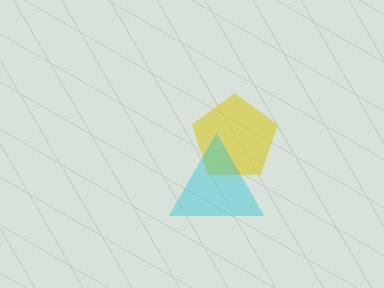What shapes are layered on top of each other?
The layered shapes are: a yellow pentagon, a cyan triangle.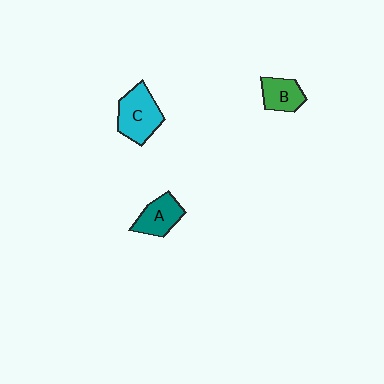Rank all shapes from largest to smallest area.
From largest to smallest: C (cyan), A (teal), B (green).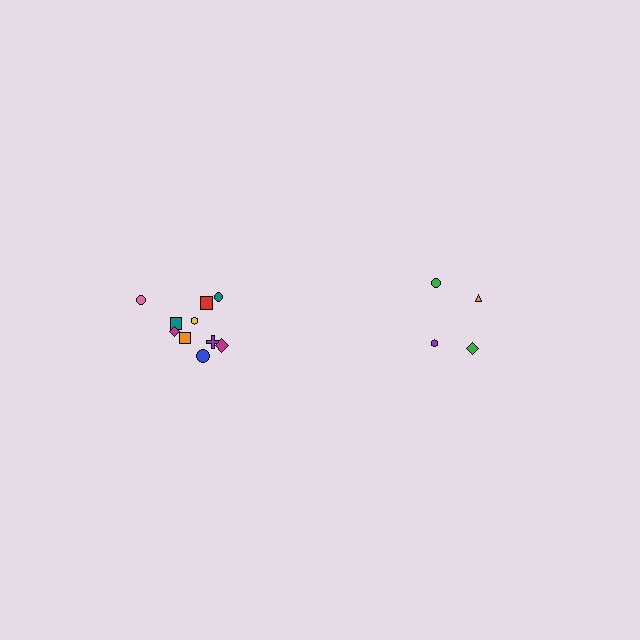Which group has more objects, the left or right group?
The left group.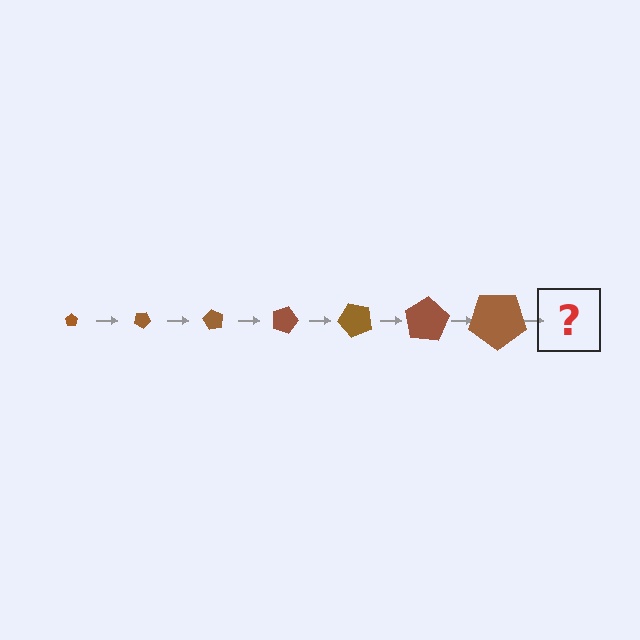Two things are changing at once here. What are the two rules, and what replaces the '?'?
The two rules are that the pentagon grows larger each step and it rotates 30 degrees each step. The '?' should be a pentagon, larger than the previous one and rotated 210 degrees from the start.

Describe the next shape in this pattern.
It should be a pentagon, larger than the previous one and rotated 210 degrees from the start.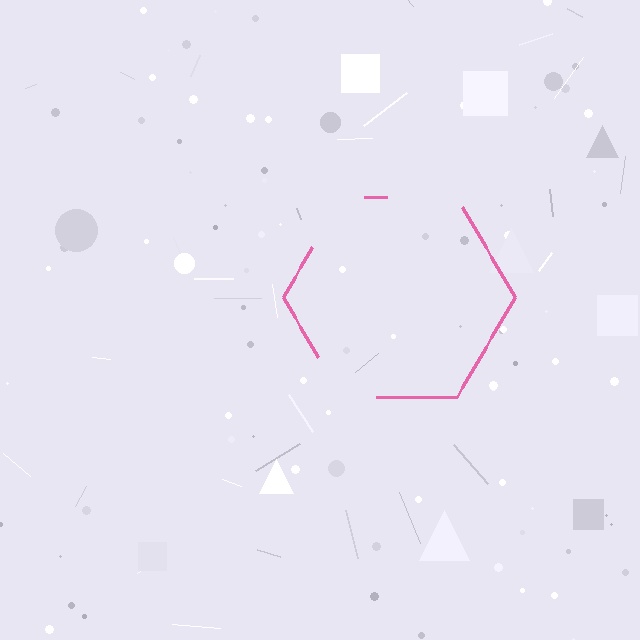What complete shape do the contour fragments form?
The contour fragments form a hexagon.